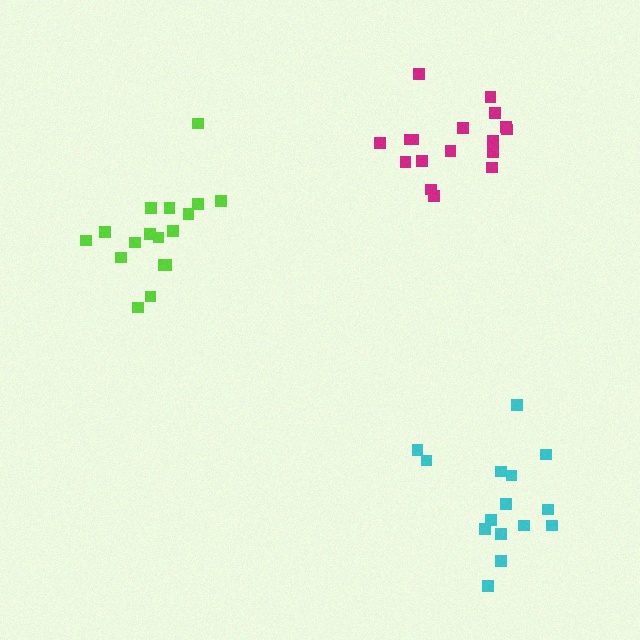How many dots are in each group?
Group 1: 17 dots, Group 2: 17 dots, Group 3: 15 dots (49 total).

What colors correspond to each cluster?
The clusters are colored: lime, magenta, cyan.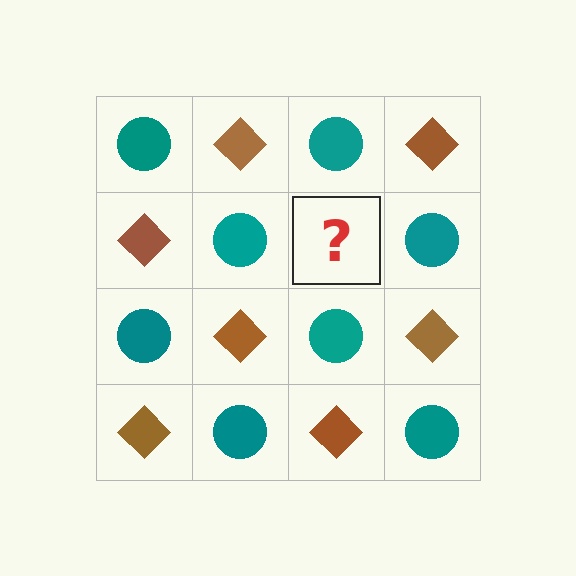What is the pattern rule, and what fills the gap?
The rule is that it alternates teal circle and brown diamond in a checkerboard pattern. The gap should be filled with a brown diamond.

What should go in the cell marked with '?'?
The missing cell should contain a brown diamond.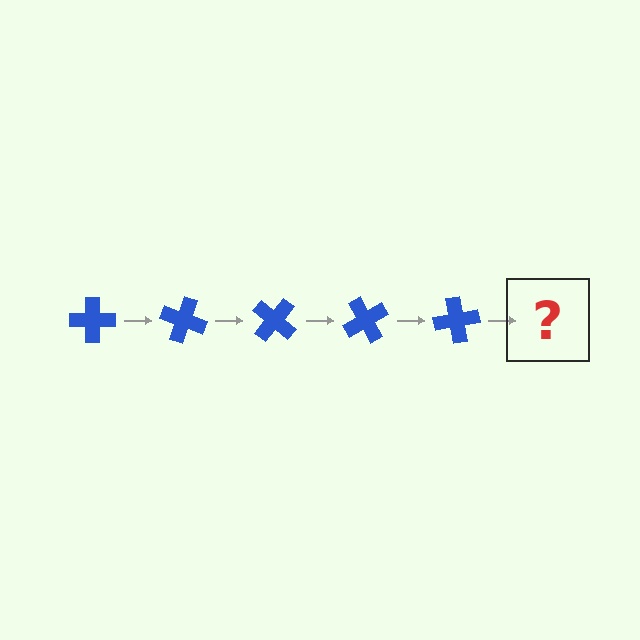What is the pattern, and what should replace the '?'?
The pattern is that the cross rotates 20 degrees each step. The '?' should be a blue cross rotated 100 degrees.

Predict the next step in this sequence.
The next step is a blue cross rotated 100 degrees.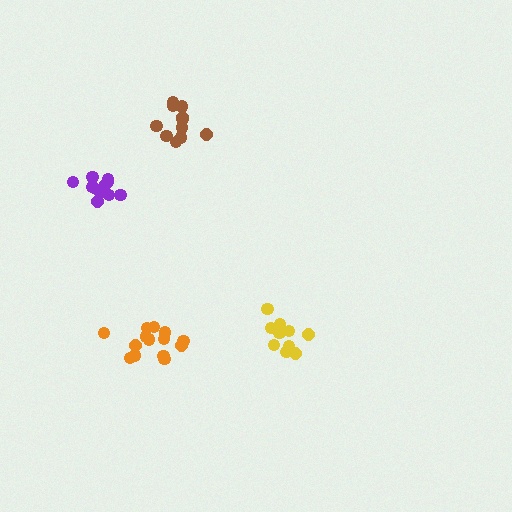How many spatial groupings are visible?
There are 4 spatial groupings.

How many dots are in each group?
Group 1: 14 dots, Group 2: 10 dots, Group 3: 12 dots, Group 4: 11 dots (47 total).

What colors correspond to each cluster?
The clusters are colored: orange, yellow, purple, brown.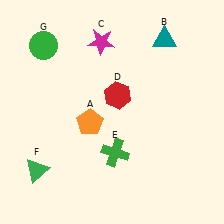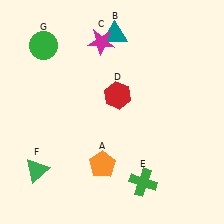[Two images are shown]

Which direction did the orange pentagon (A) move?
The orange pentagon (A) moved down.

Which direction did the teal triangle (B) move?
The teal triangle (B) moved left.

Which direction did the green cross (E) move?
The green cross (E) moved down.